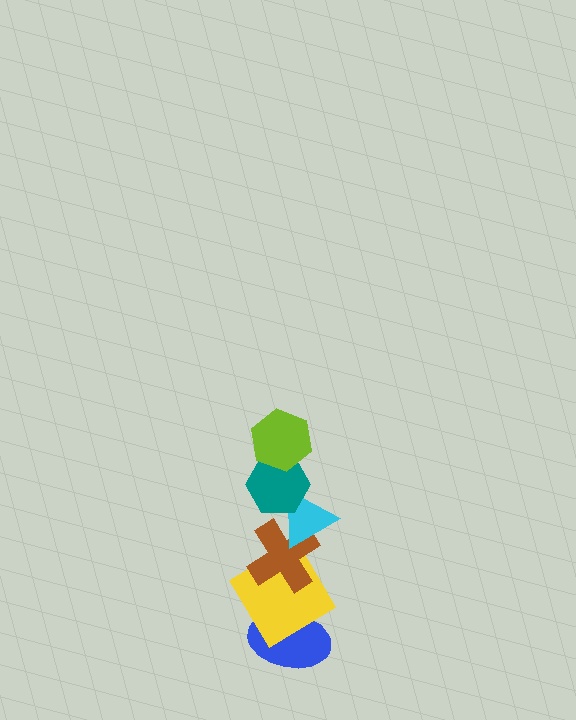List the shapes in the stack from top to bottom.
From top to bottom: the lime hexagon, the teal hexagon, the cyan triangle, the brown cross, the yellow diamond, the blue ellipse.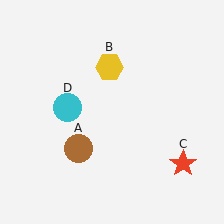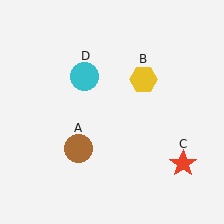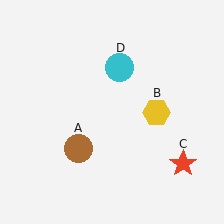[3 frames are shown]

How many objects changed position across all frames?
2 objects changed position: yellow hexagon (object B), cyan circle (object D).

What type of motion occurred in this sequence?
The yellow hexagon (object B), cyan circle (object D) rotated clockwise around the center of the scene.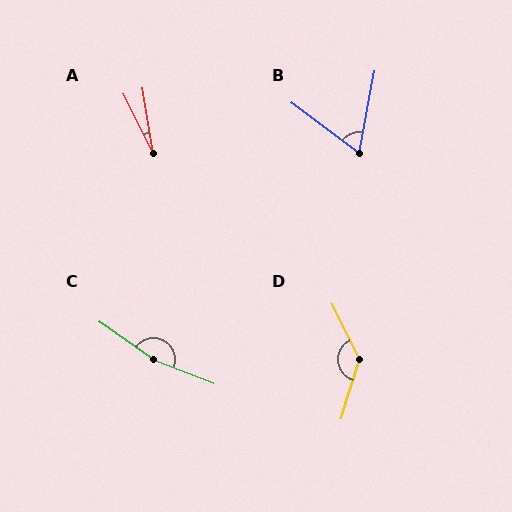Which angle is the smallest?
A, at approximately 17 degrees.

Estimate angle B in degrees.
Approximately 64 degrees.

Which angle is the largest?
C, at approximately 165 degrees.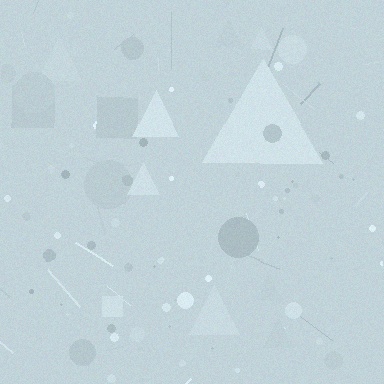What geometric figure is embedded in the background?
A triangle is embedded in the background.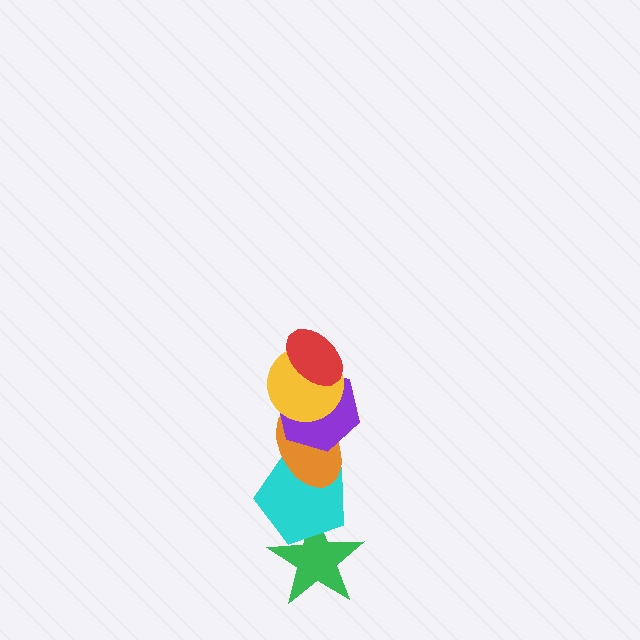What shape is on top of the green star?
The cyan pentagon is on top of the green star.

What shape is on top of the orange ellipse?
The purple hexagon is on top of the orange ellipse.